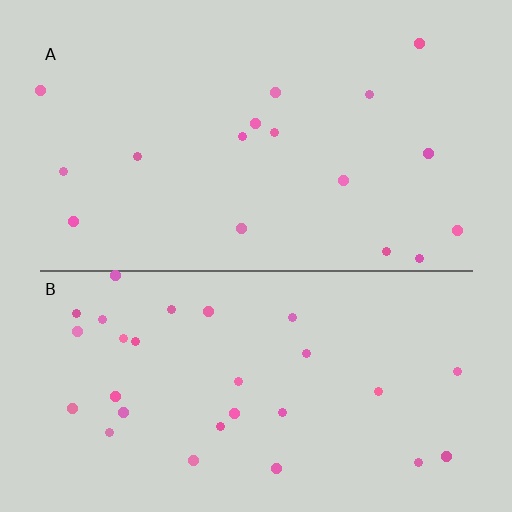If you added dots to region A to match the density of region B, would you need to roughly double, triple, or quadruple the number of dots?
Approximately double.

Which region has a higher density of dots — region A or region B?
B (the bottom).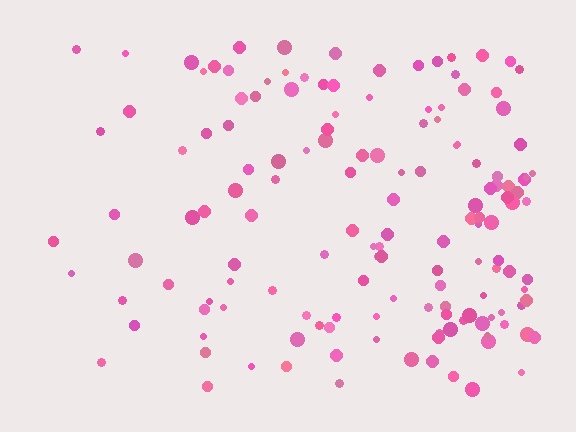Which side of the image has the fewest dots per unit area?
The left.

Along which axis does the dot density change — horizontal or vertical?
Horizontal.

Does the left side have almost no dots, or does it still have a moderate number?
Still a moderate number, just noticeably fewer than the right.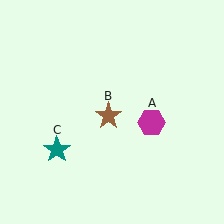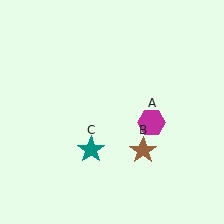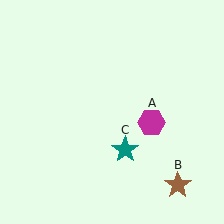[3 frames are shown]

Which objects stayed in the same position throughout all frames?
Magenta hexagon (object A) remained stationary.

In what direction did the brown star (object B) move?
The brown star (object B) moved down and to the right.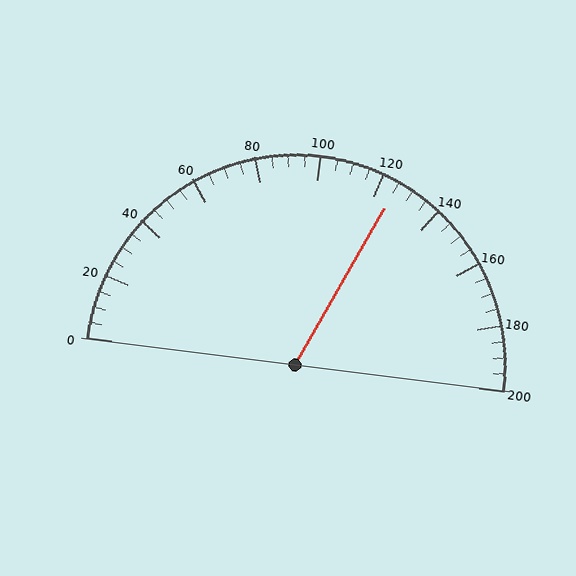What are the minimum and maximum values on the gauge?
The gauge ranges from 0 to 200.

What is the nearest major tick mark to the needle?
The nearest major tick mark is 120.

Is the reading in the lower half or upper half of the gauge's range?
The reading is in the upper half of the range (0 to 200).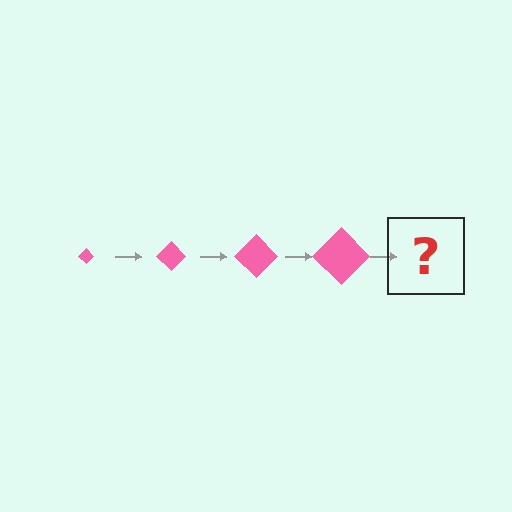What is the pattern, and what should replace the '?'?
The pattern is that the diamond gets progressively larger each step. The '?' should be a pink diamond, larger than the previous one.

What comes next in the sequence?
The next element should be a pink diamond, larger than the previous one.